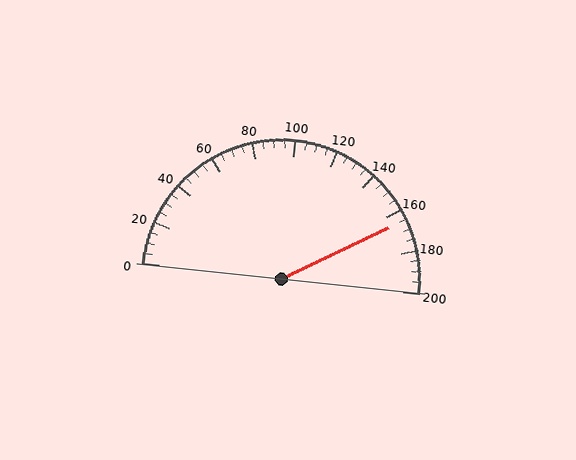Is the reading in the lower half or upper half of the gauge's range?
The reading is in the upper half of the range (0 to 200).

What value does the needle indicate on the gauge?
The needle indicates approximately 165.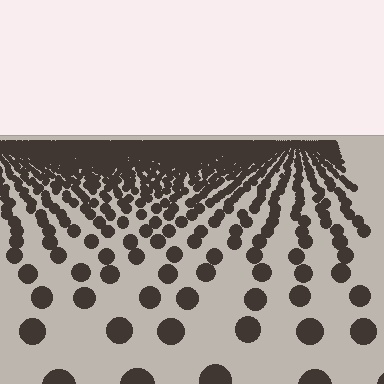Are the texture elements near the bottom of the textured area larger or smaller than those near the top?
Larger. Near the bottom, elements are closer to the viewer and appear at a bigger on-screen size.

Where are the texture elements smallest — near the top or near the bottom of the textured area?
Near the top.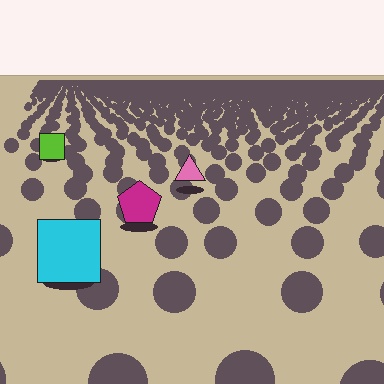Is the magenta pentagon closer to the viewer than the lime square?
Yes. The magenta pentagon is closer — you can tell from the texture gradient: the ground texture is coarser near it.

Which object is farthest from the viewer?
The lime square is farthest from the viewer. It appears smaller and the ground texture around it is denser.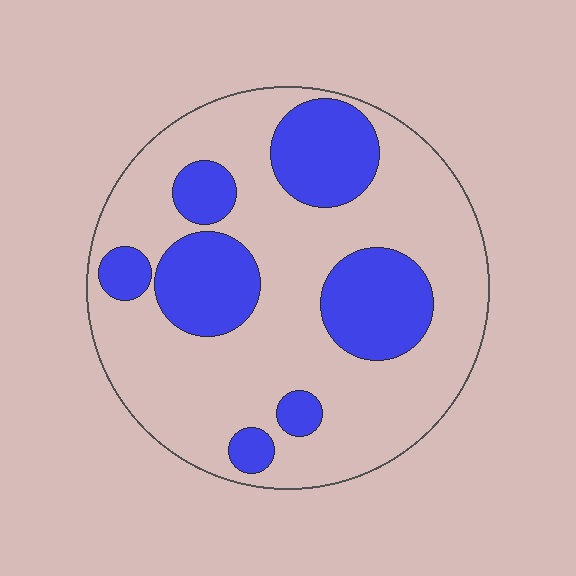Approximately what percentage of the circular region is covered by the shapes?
Approximately 30%.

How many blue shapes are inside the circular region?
7.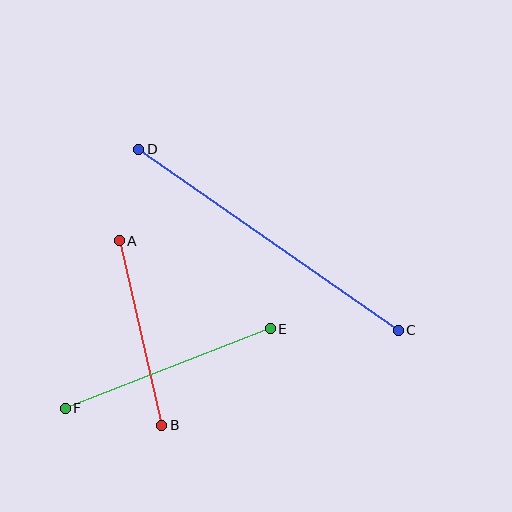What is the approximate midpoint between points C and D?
The midpoint is at approximately (268, 240) pixels.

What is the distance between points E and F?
The distance is approximately 220 pixels.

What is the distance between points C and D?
The distance is approximately 316 pixels.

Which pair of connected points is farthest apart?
Points C and D are farthest apart.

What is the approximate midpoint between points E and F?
The midpoint is at approximately (168, 369) pixels.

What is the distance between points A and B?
The distance is approximately 189 pixels.